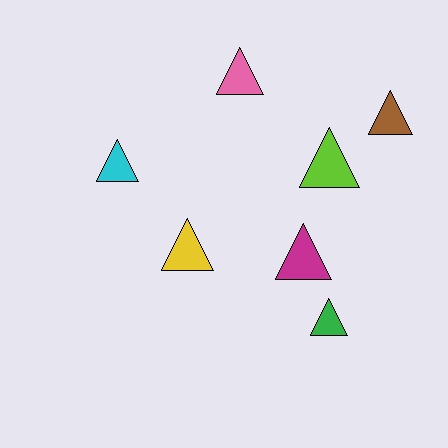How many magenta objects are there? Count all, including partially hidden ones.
There is 1 magenta object.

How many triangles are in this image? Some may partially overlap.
There are 7 triangles.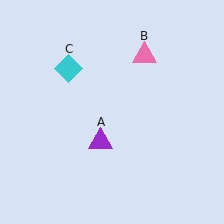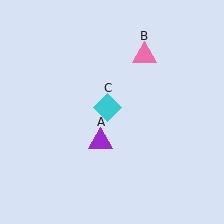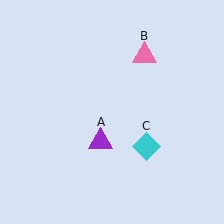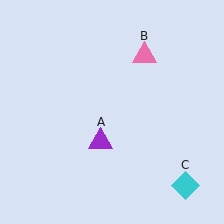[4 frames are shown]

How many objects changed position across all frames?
1 object changed position: cyan diamond (object C).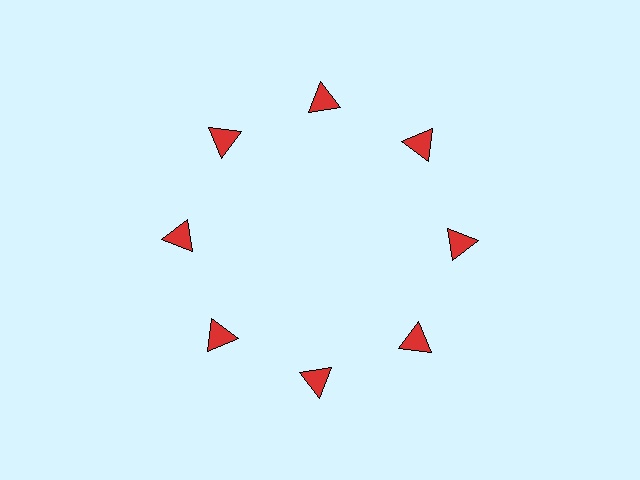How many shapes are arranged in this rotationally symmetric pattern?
There are 8 shapes, arranged in 8 groups of 1.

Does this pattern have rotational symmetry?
Yes, this pattern has 8-fold rotational symmetry. It looks the same after rotating 45 degrees around the center.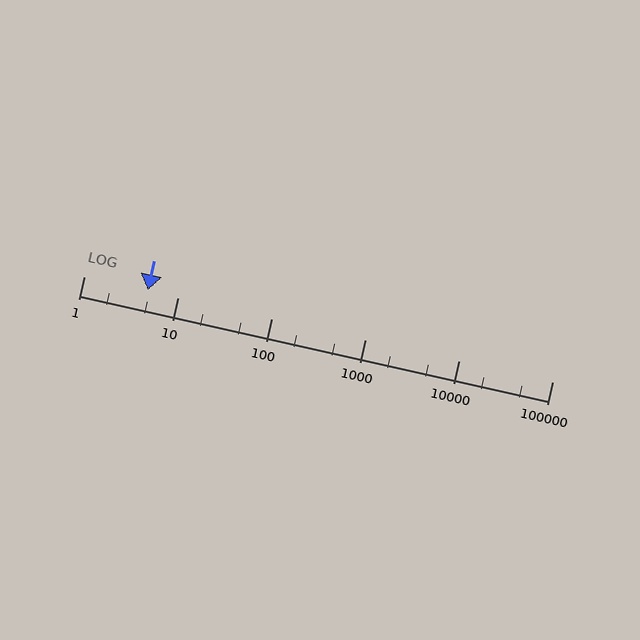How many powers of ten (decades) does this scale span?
The scale spans 5 decades, from 1 to 100000.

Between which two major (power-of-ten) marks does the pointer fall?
The pointer is between 1 and 10.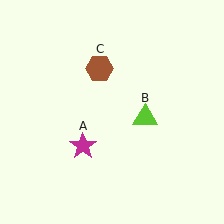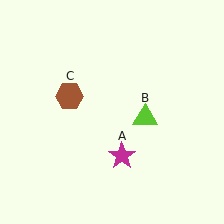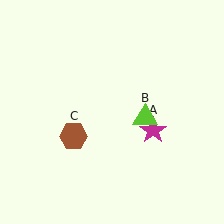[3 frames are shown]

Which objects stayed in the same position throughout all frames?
Lime triangle (object B) remained stationary.